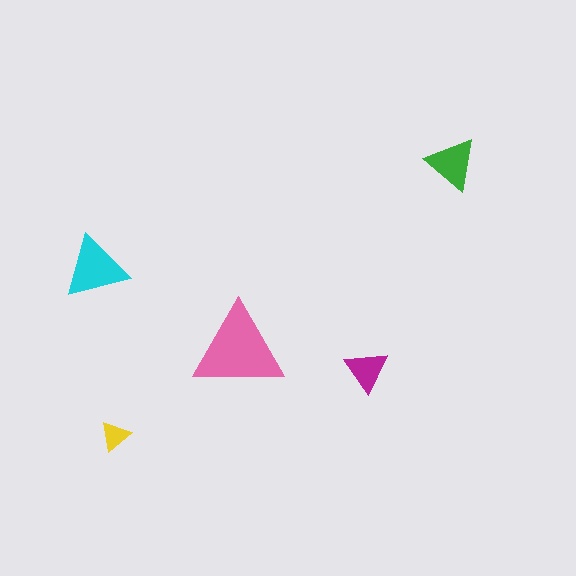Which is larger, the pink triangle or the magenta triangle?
The pink one.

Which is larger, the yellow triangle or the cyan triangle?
The cyan one.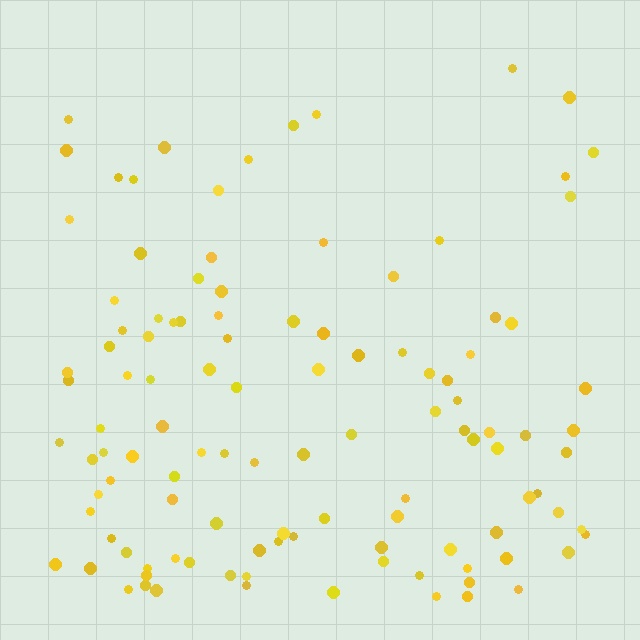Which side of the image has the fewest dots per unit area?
The top.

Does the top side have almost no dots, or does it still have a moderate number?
Still a moderate number, just noticeably fewer than the bottom.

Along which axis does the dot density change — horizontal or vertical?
Vertical.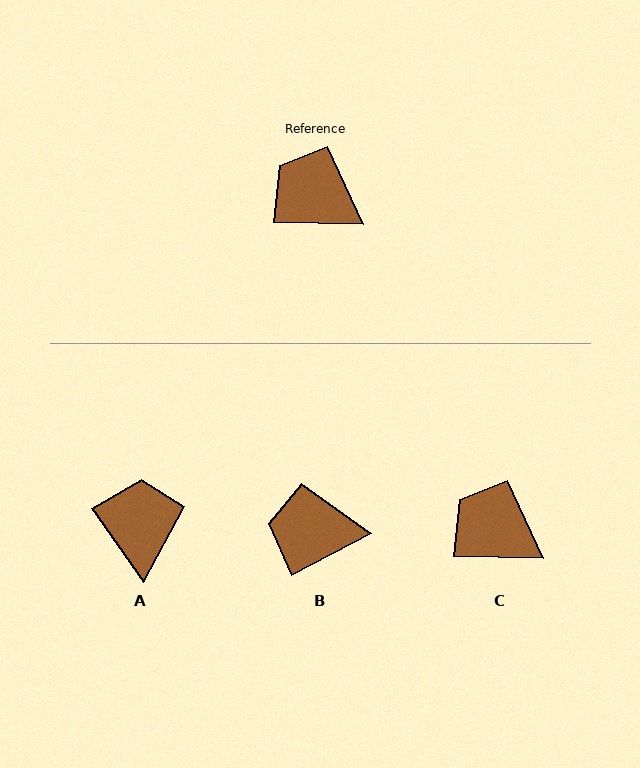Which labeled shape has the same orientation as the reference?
C.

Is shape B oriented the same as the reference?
No, it is off by about 29 degrees.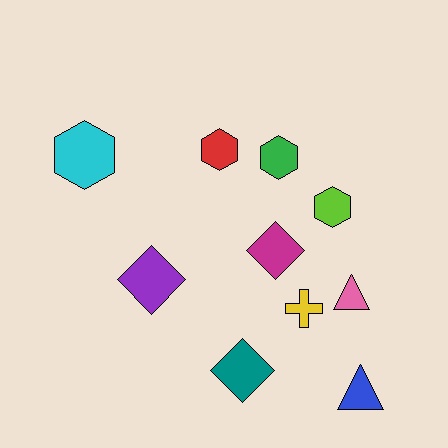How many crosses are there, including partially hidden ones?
There is 1 cross.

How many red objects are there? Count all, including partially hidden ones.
There is 1 red object.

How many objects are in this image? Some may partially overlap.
There are 10 objects.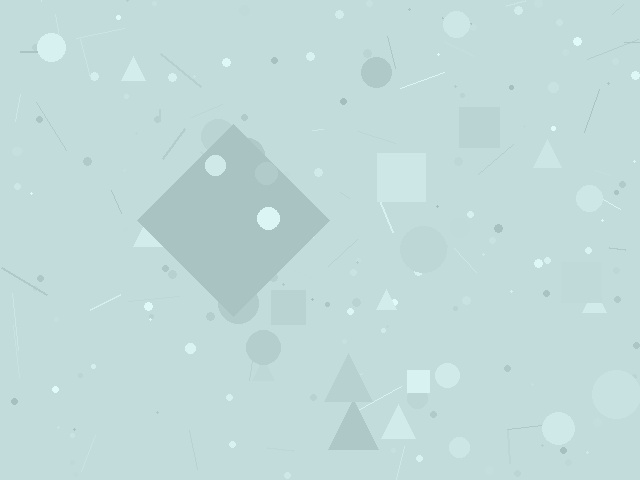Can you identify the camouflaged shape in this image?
The camouflaged shape is a diamond.